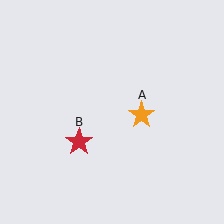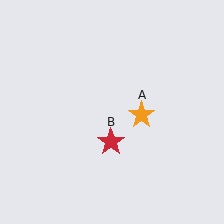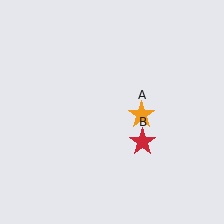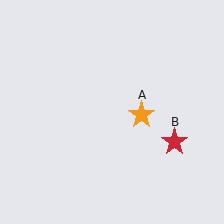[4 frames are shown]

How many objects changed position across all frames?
1 object changed position: red star (object B).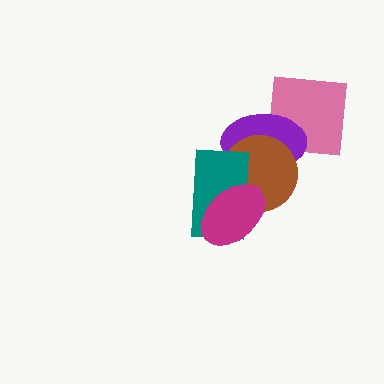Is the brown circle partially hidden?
Yes, it is partially covered by another shape.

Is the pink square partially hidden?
Yes, it is partially covered by another shape.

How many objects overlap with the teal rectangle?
3 objects overlap with the teal rectangle.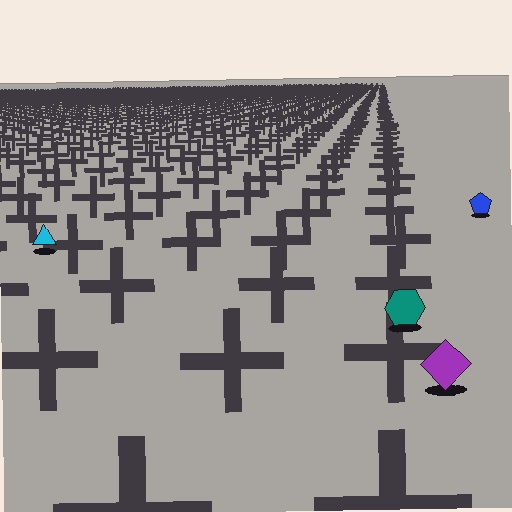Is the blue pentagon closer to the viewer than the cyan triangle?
No. The cyan triangle is closer — you can tell from the texture gradient: the ground texture is coarser near it.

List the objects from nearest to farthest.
From nearest to farthest: the purple diamond, the teal hexagon, the cyan triangle, the blue pentagon.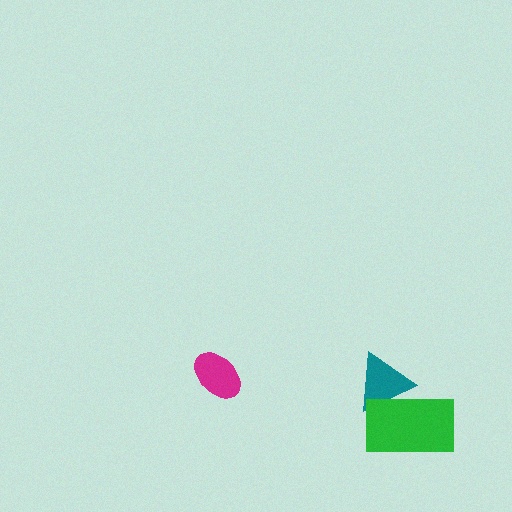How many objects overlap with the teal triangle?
1 object overlaps with the teal triangle.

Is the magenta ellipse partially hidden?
No, no other shape covers it.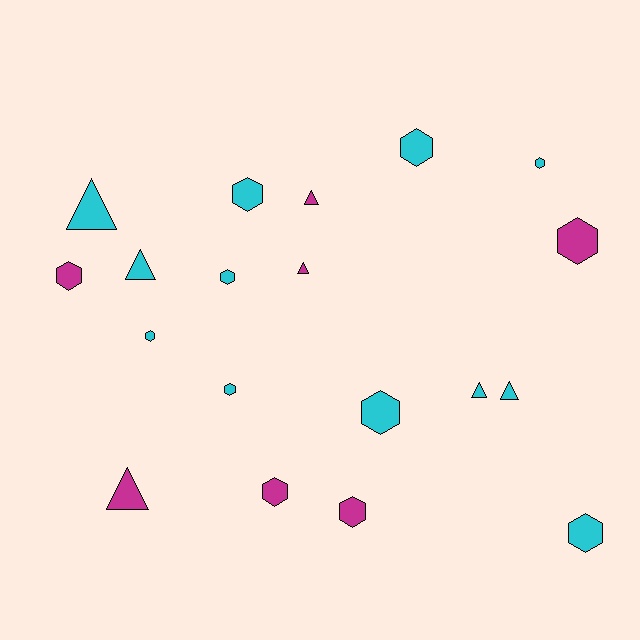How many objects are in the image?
There are 19 objects.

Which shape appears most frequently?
Hexagon, with 12 objects.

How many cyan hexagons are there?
There are 8 cyan hexagons.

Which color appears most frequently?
Cyan, with 12 objects.